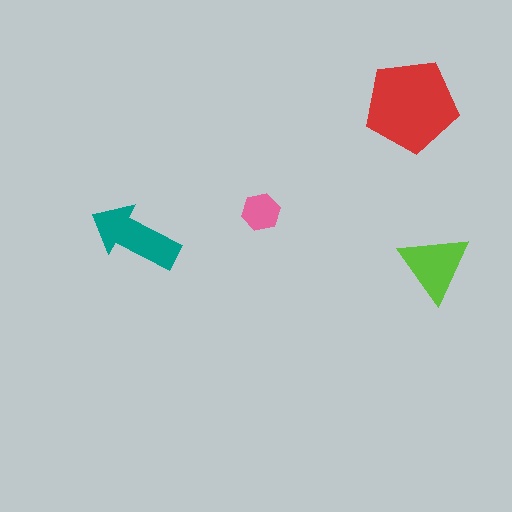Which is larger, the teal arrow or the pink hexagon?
The teal arrow.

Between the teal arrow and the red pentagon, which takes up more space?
The red pentagon.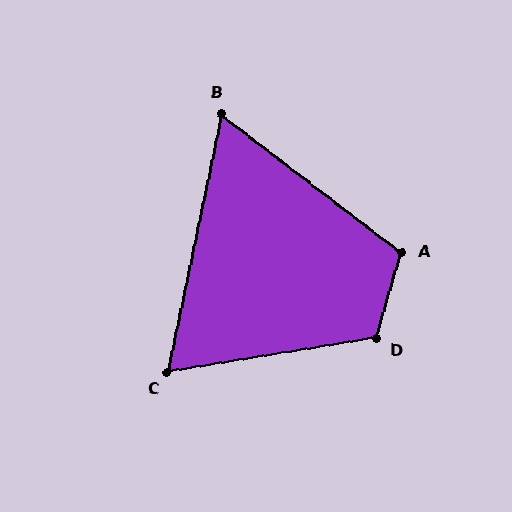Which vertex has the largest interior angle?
D, at approximately 116 degrees.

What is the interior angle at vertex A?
Approximately 111 degrees (obtuse).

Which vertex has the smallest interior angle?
B, at approximately 64 degrees.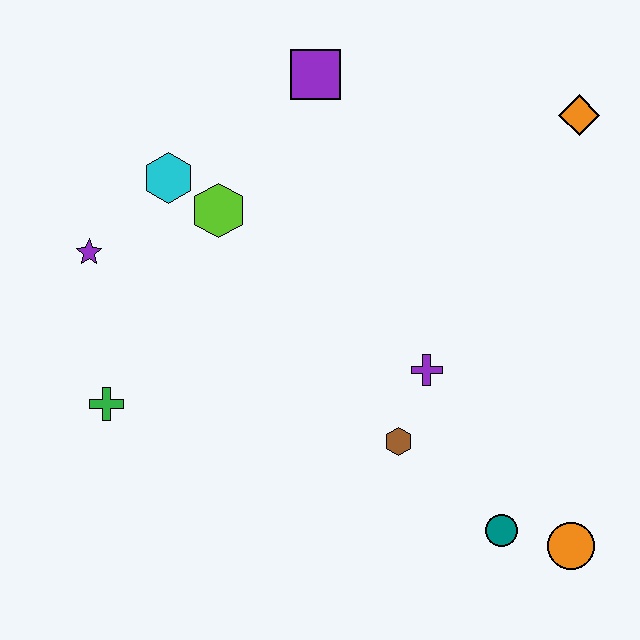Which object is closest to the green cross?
The purple star is closest to the green cross.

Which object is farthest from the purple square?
The orange circle is farthest from the purple square.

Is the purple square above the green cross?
Yes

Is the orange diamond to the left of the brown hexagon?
No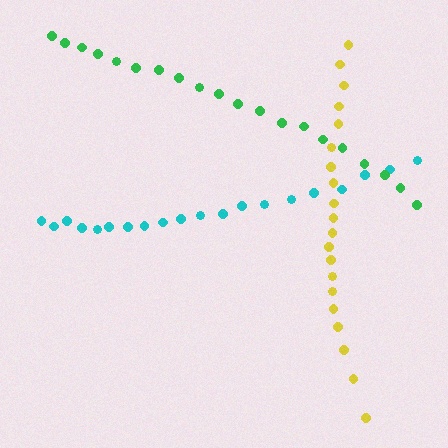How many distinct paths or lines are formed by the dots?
There are 3 distinct paths.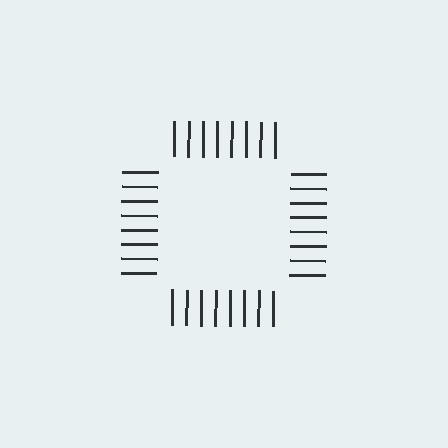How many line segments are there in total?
32 — 8 along each of the 4 edges.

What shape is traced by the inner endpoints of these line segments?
An illusory square — the line segments terminate on its edges but no continuous stroke is drawn.